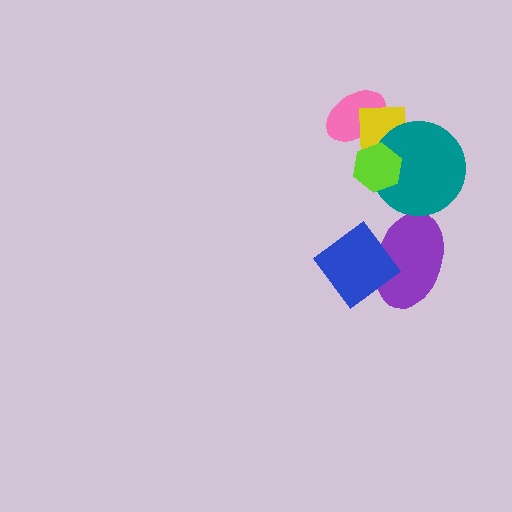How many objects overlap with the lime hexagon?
2 objects overlap with the lime hexagon.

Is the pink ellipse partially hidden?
Yes, it is partially covered by another shape.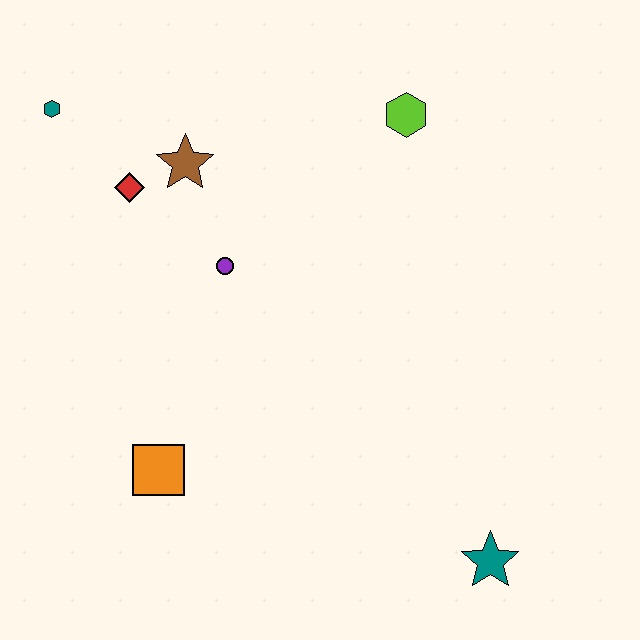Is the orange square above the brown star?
No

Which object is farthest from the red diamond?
The teal star is farthest from the red diamond.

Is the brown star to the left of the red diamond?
No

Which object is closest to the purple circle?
The brown star is closest to the purple circle.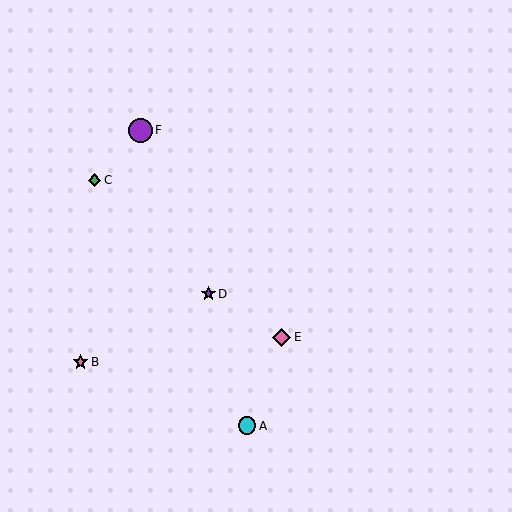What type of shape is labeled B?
Shape B is a pink star.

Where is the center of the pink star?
The center of the pink star is at (80, 362).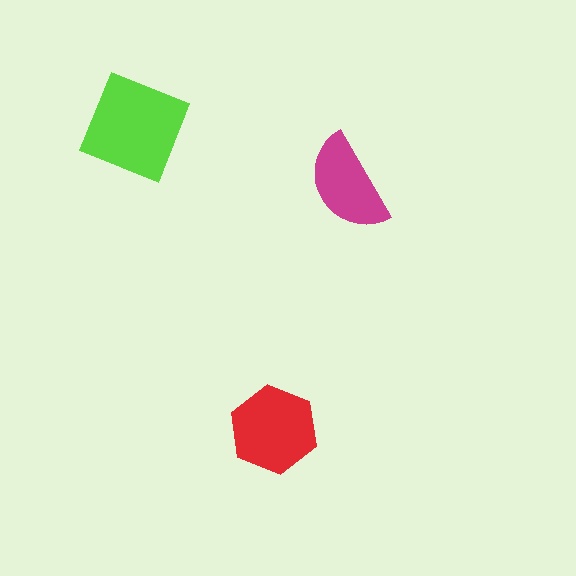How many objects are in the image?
There are 3 objects in the image.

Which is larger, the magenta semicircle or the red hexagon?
The red hexagon.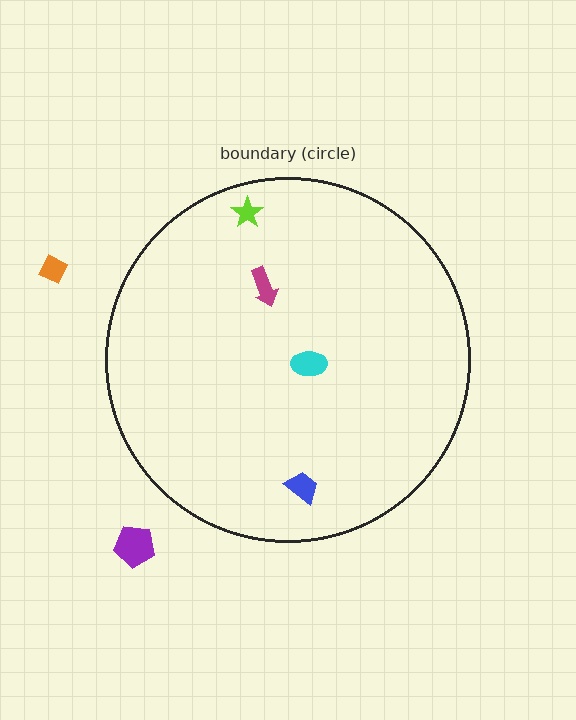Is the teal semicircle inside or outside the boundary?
Outside.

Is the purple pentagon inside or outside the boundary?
Outside.